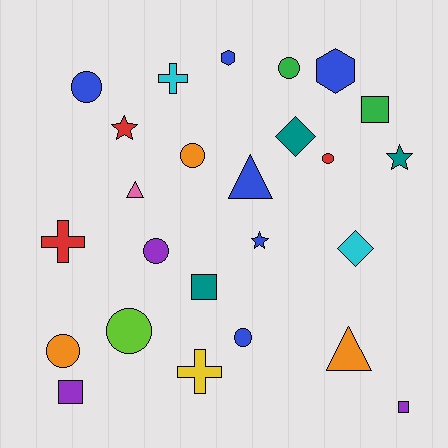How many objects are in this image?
There are 25 objects.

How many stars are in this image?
There are 3 stars.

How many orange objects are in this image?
There are 3 orange objects.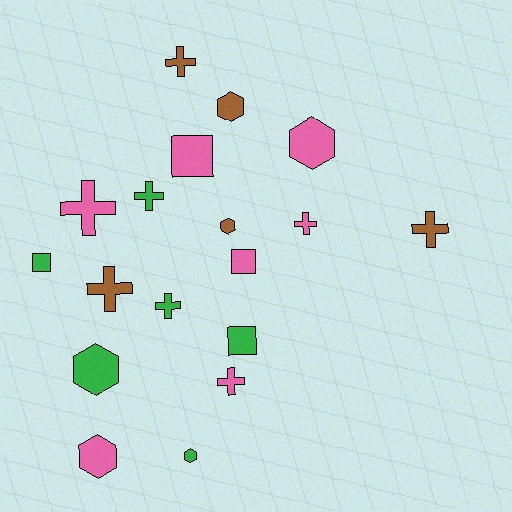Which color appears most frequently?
Pink, with 7 objects.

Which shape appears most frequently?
Cross, with 8 objects.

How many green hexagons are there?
There are 2 green hexagons.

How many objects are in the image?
There are 18 objects.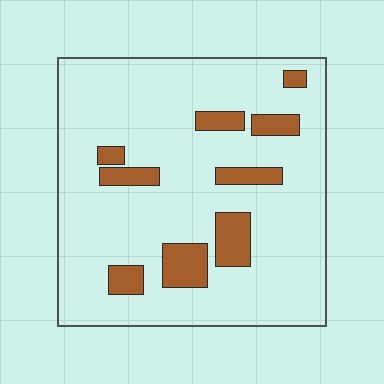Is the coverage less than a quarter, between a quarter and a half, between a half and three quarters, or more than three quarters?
Less than a quarter.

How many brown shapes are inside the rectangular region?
9.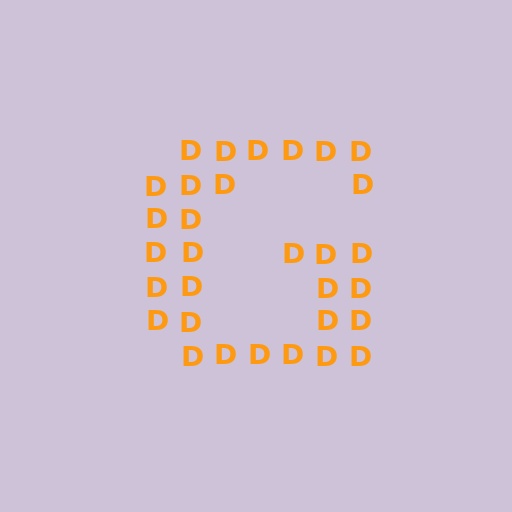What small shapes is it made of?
It is made of small letter D's.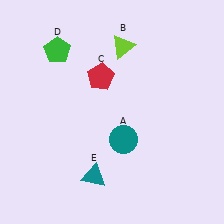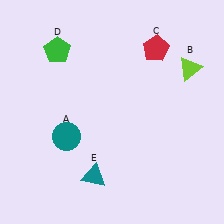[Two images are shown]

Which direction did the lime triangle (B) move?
The lime triangle (B) moved right.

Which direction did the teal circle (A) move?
The teal circle (A) moved left.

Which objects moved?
The objects that moved are: the teal circle (A), the lime triangle (B), the red pentagon (C).